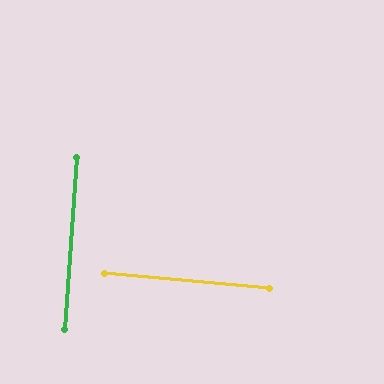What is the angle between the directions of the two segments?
Approximately 88 degrees.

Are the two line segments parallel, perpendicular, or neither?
Perpendicular — they meet at approximately 88°.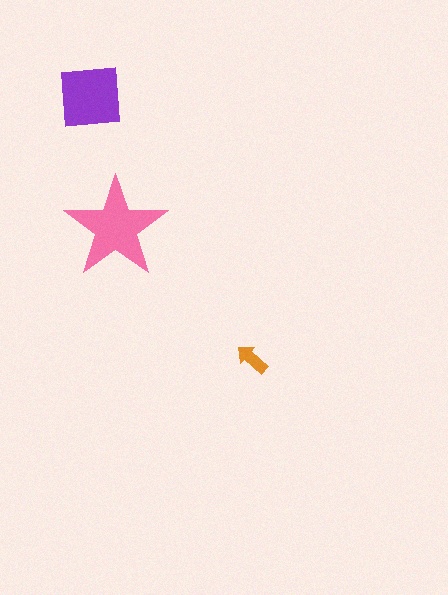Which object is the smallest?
The orange arrow.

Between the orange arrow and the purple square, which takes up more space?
The purple square.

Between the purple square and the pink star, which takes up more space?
The pink star.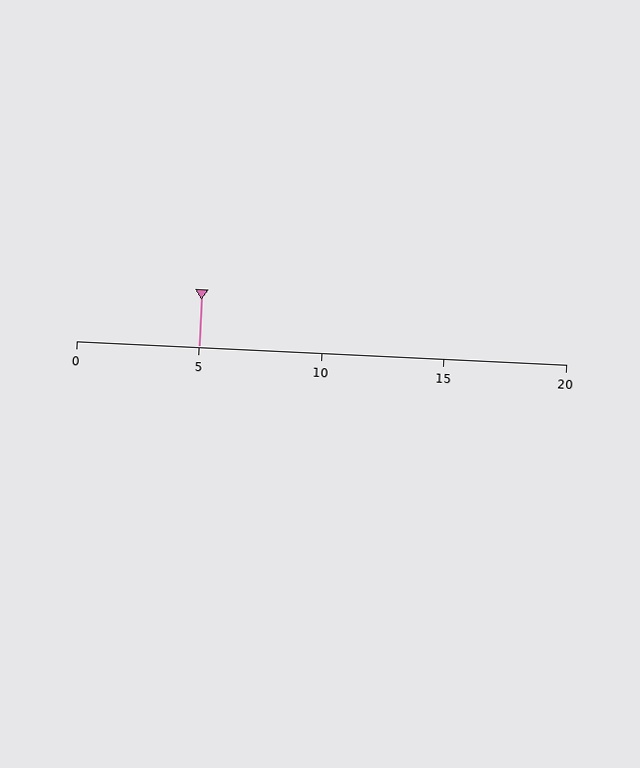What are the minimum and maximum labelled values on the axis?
The axis runs from 0 to 20.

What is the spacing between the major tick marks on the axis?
The major ticks are spaced 5 apart.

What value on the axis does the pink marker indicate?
The marker indicates approximately 5.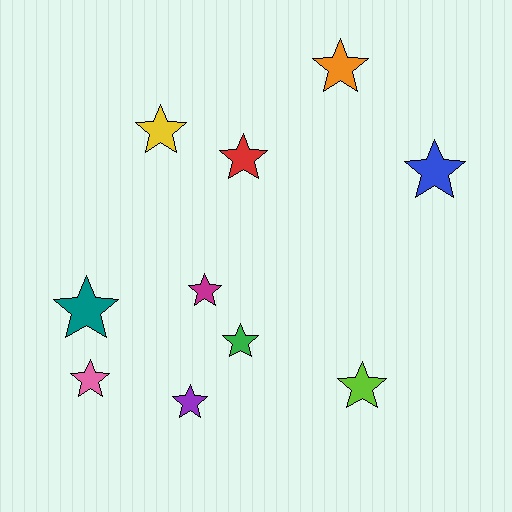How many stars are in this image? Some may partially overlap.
There are 10 stars.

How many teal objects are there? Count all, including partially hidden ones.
There is 1 teal object.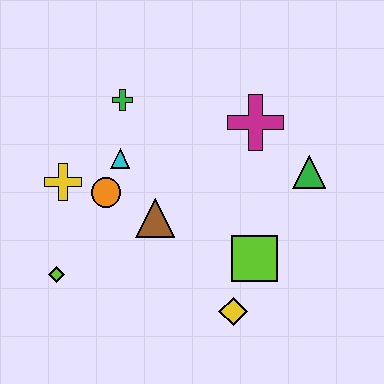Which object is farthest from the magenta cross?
The lime diamond is farthest from the magenta cross.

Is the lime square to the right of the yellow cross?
Yes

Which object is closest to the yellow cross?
The orange circle is closest to the yellow cross.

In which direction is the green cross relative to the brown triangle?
The green cross is above the brown triangle.